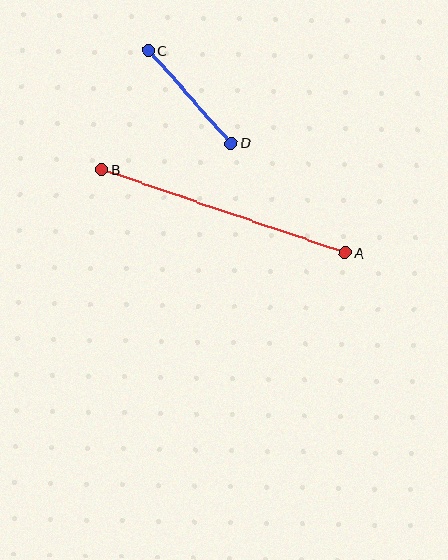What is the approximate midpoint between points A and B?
The midpoint is at approximately (224, 211) pixels.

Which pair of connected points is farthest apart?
Points A and B are farthest apart.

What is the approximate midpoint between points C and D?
The midpoint is at approximately (190, 97) pixels.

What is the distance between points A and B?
The distance is approximately 257 pixels.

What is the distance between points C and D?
The distance is approximately 125 pixels.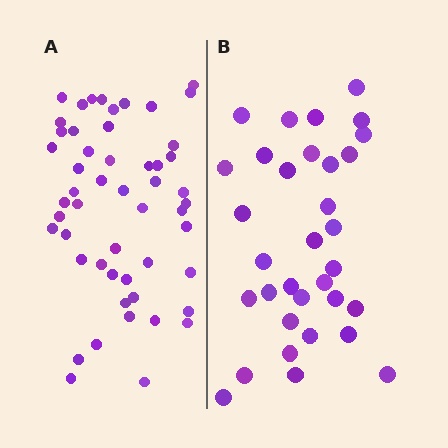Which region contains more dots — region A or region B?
Region A (the left region) has more dots.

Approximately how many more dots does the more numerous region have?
Region A has approximately 20 more dots than region B.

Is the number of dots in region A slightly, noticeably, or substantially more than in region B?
Region A has substantially more. The ratio is roughly 1.6 to 1.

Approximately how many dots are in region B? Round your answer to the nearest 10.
About 30 dots. (The exact count is 33, which rounds to 30.)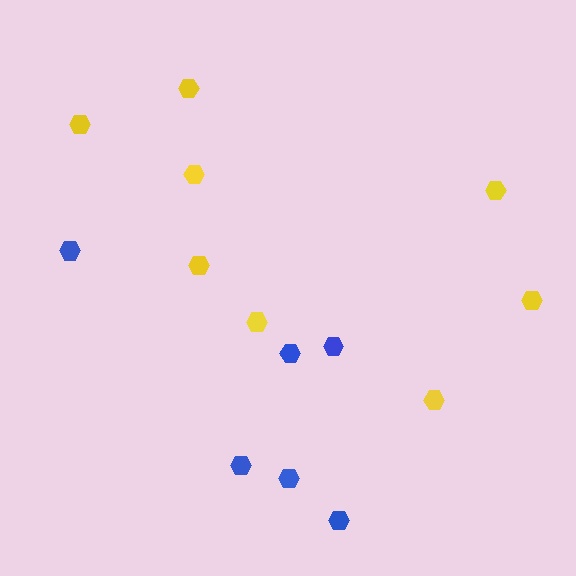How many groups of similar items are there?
There are 2 groups: one group of yellow hexagons (8) and one group of blue hexagons (6).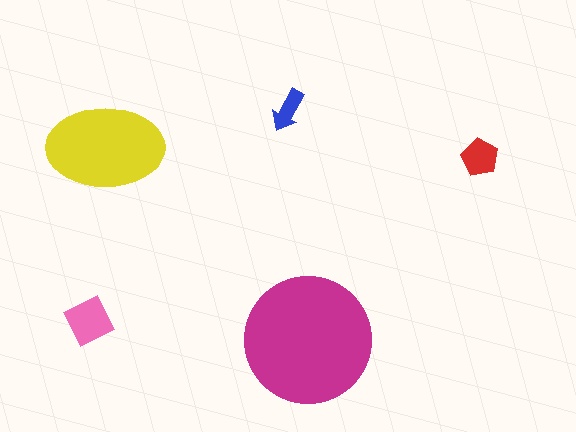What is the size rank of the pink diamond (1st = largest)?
3rd.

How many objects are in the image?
There are 5 objects in the image.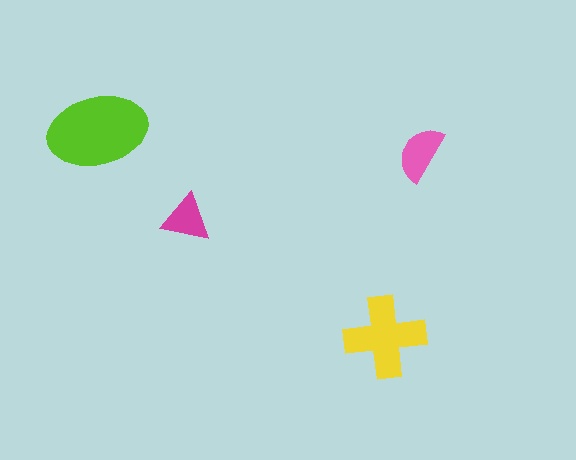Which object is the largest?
The lime ellipse.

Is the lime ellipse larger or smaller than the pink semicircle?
Larger.